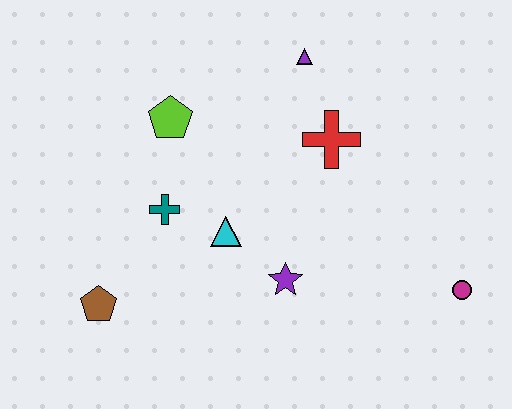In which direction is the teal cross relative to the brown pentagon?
The teal cross is above the brown pentagon.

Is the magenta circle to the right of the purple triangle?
Yes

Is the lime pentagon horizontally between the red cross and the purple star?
No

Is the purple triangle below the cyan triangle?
No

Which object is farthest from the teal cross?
The magenta circle is farthest from the teal cross.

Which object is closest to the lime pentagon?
The teal cross is closest to the lime pentagon.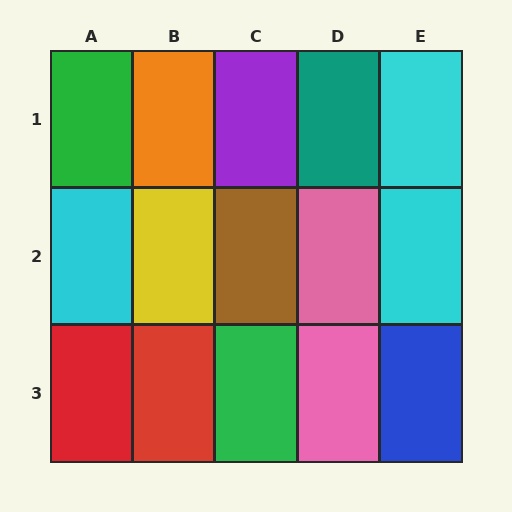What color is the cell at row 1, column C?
Purple.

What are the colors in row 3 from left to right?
Red, red, green, pink, blue.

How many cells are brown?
1 cell is brown.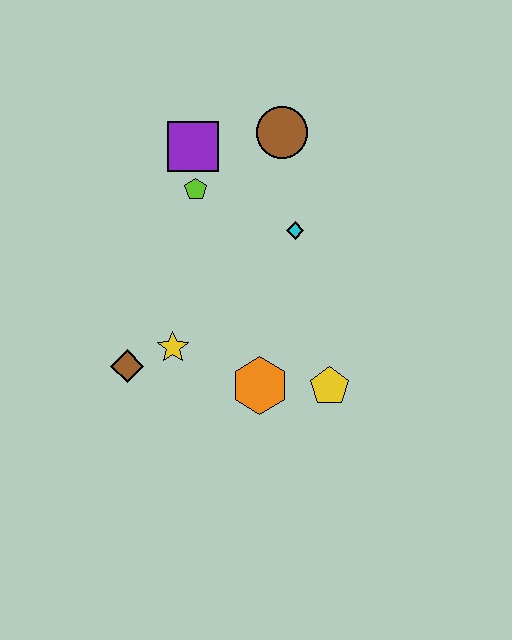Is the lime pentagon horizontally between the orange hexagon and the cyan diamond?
No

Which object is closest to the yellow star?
The brown diamond is closest to the yellow star.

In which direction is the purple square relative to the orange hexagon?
The purple square is above the orange hexagon.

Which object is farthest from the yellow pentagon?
The purple square is farthest from the yellow pentagon.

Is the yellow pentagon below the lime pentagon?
Yes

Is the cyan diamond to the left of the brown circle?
No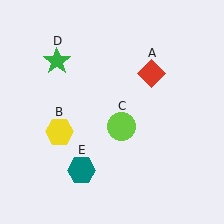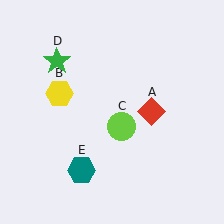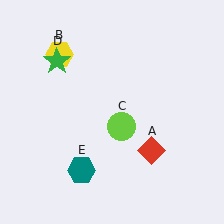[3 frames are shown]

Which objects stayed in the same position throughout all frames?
Lime circle (object C) and green star (object D) and teal hexagon (object E) remained stationary.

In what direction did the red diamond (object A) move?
The red diamond (object A) moved down.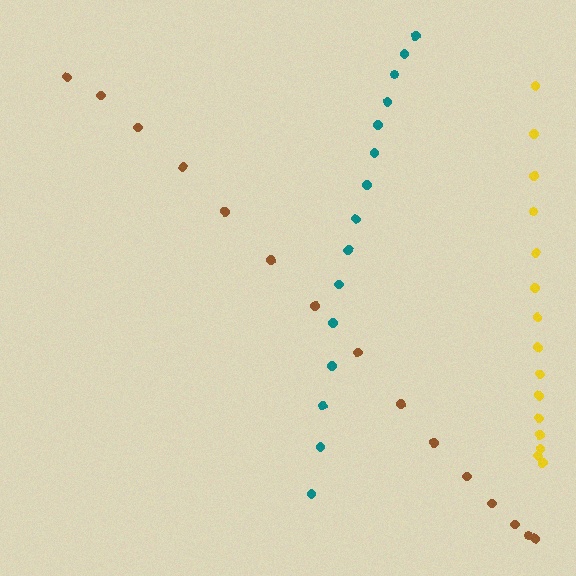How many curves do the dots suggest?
There are 3 distinct paths.